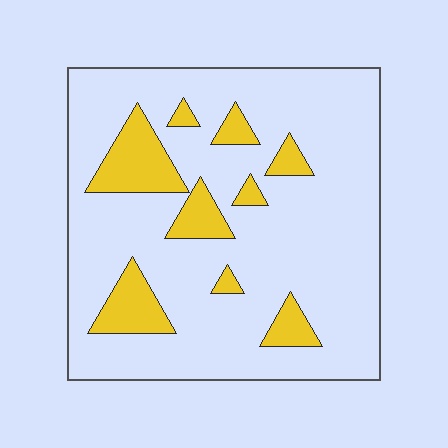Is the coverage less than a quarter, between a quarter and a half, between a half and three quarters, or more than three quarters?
Less than a quarter.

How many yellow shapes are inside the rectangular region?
9.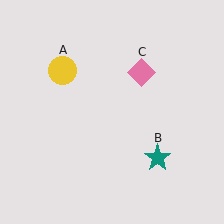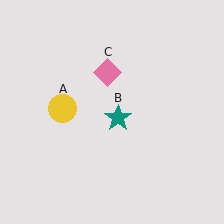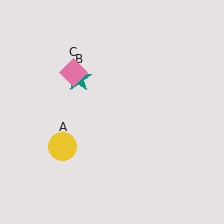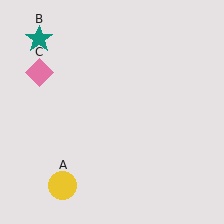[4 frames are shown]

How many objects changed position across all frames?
3 objects changed position: yellow circle (object A), teal star (object B), pink diamond (object C).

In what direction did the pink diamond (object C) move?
The pink diamond (object C) moved left.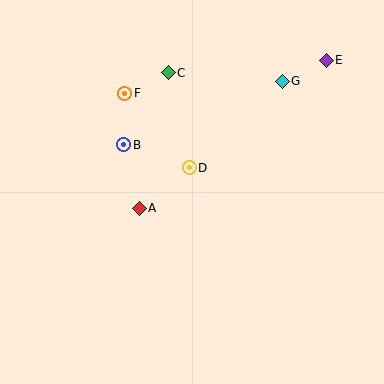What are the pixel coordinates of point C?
Point C is at (168, 73).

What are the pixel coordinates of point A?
Point A is at (139, 208).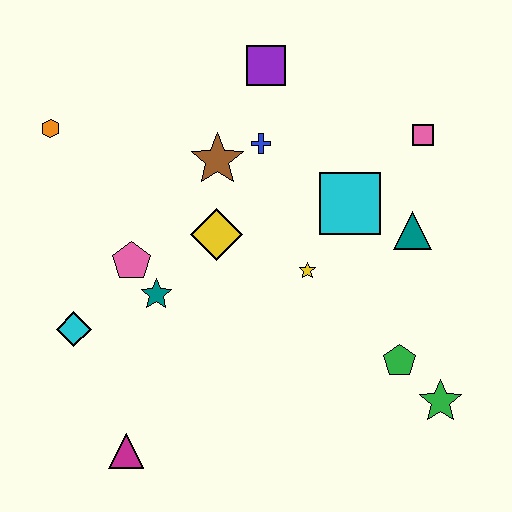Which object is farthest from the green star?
The orange hexagon is farthest from the green star.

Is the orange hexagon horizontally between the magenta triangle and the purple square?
No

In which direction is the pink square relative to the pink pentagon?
The pink square is to the right of the pink pentagon.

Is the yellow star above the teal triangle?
No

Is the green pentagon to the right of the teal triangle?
No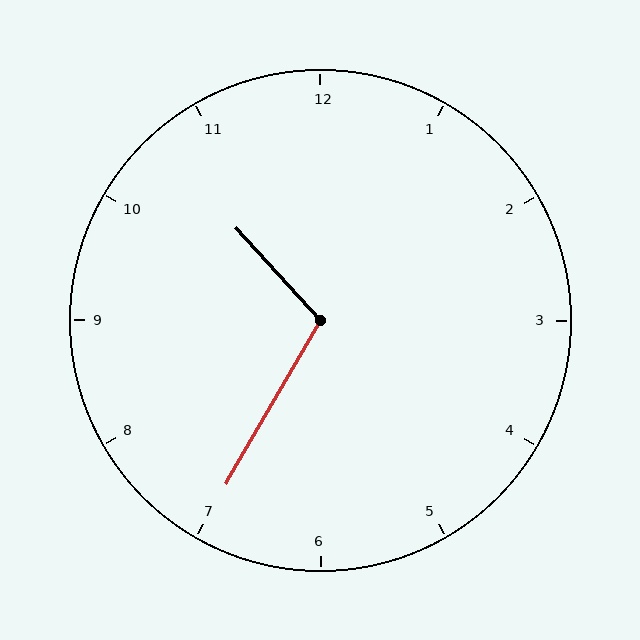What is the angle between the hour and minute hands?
Approximately 108 degrees.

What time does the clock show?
10:35.